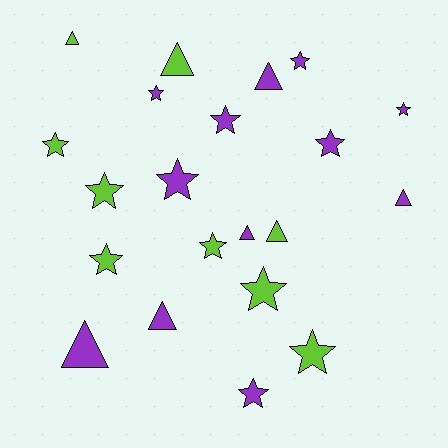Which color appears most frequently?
Purple, with 12 objects.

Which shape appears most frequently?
Star, with 13 objects.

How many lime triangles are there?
There are 3 lime triangles.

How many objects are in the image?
There are 21 objects.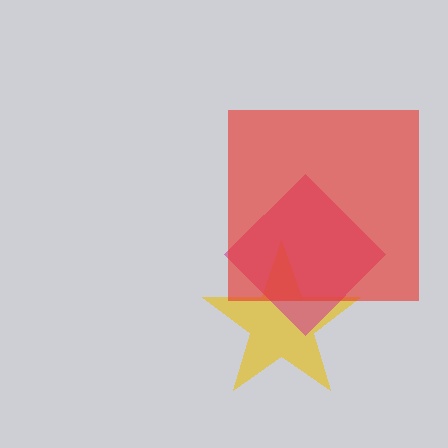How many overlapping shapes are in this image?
There are 3 overlapping shapes in the image.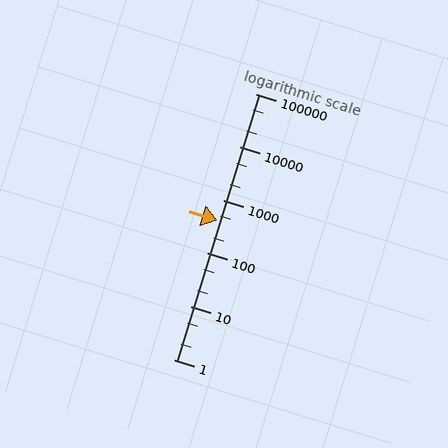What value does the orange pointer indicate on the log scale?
The pointer indicates approximately 410.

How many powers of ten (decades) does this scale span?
The scale spans 5 decades, from 1 to 100000.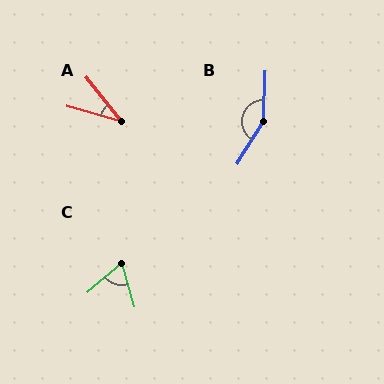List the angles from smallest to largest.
A (36°), C (66°), B (149°).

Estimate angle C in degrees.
Approximately 66 degrees.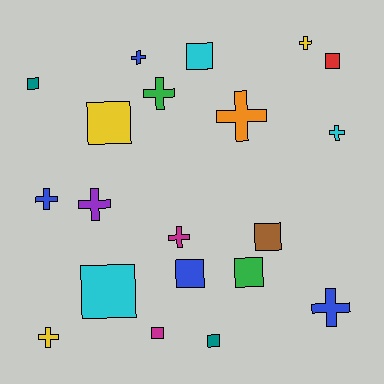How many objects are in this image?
There are 20 objects.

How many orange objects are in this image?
There is 1 orange object.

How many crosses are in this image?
There are 10 crosses.